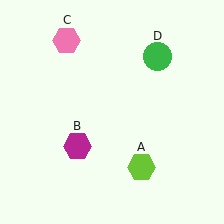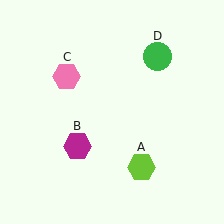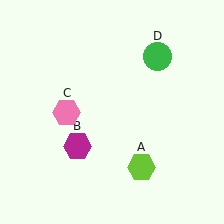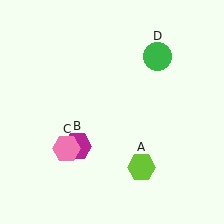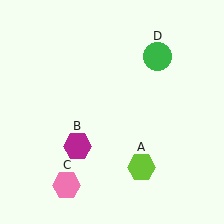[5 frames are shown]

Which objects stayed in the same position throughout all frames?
Lime hexagon (object A) and magenta hexagon (object B) and green circle (object D) remained stationary.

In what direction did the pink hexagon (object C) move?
The pink hexagon (object C) moved down.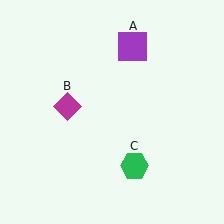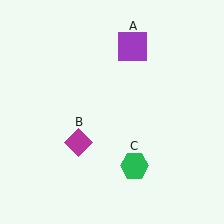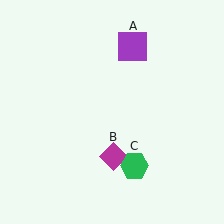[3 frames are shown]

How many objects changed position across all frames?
1 object changed position: magenta diamond (object B).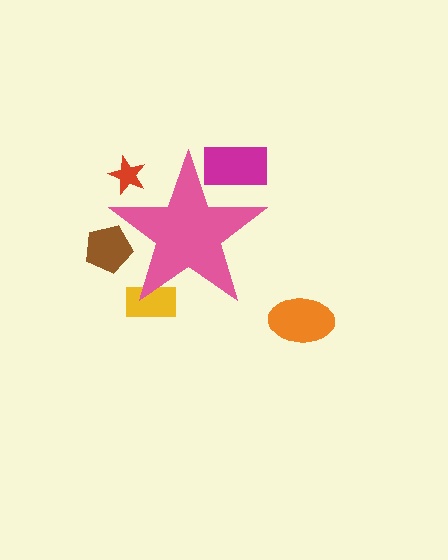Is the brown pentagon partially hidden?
Yes, the brown pentagon is partially hidden behind the pink star.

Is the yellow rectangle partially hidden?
Yes, the yellow rectangle is partially hidden behind the pink star.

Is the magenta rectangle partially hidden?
Yes, the magenta rectangle is partially hidden behind the pink star.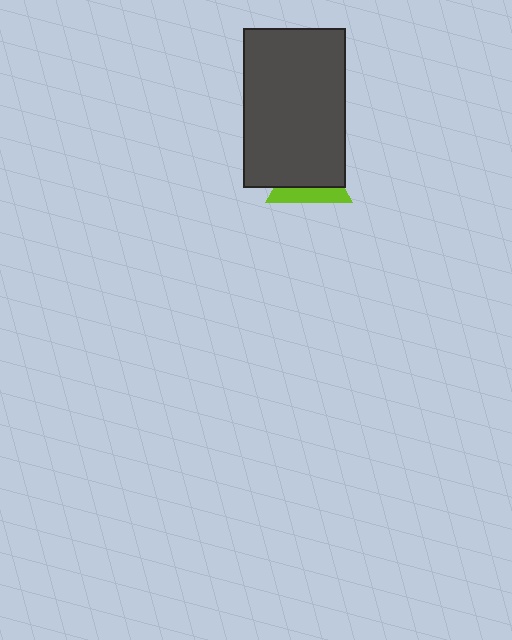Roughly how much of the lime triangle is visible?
A small part of it is visible (roughly 37%).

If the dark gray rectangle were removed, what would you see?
You would see the complete lime triangle.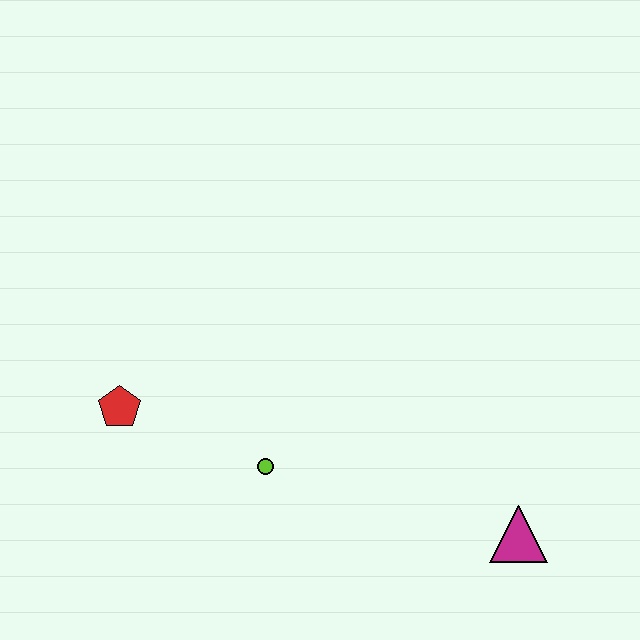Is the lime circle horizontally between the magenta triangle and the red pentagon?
Yes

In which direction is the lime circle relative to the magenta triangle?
The lime circle is to the left of the magenta triangle.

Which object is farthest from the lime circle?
The magenta triangle is farthest from the lime circle.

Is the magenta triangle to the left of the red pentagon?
No